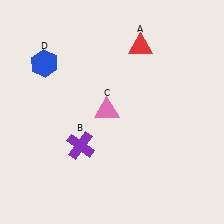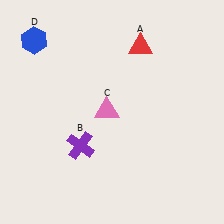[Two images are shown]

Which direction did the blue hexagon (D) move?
The blue hexagon (D) moved up.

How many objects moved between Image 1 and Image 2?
1 object moved between the two images.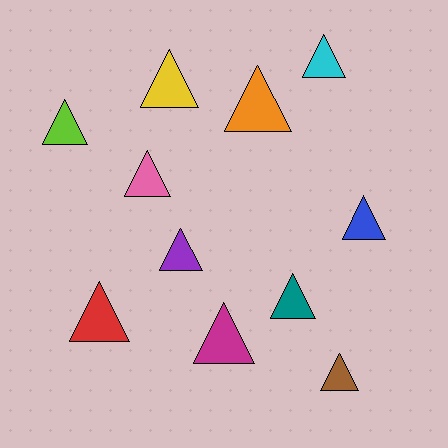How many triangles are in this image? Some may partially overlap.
There are 11 triangles.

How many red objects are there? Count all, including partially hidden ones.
There is 1 red object.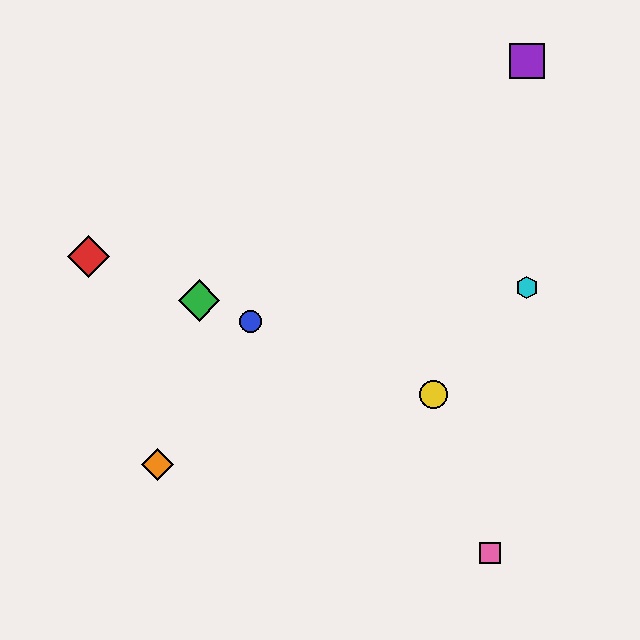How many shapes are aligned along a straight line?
4 shapes (the red diamond, the blue circle, the green diamond, the yellow circle) are aligned along a straight line.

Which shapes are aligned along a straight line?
The red diamond, the blue circle, the green diamond, the yellow circle are aligned along a straight line.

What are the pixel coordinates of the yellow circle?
The yellow circle is at (434, 395).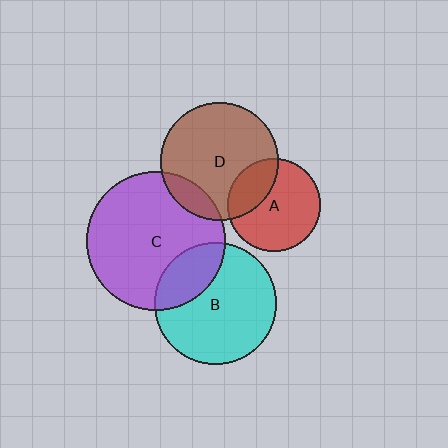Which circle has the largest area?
Circle C (purple).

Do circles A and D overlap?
Yes.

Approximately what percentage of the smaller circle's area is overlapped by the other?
Approximately 30%.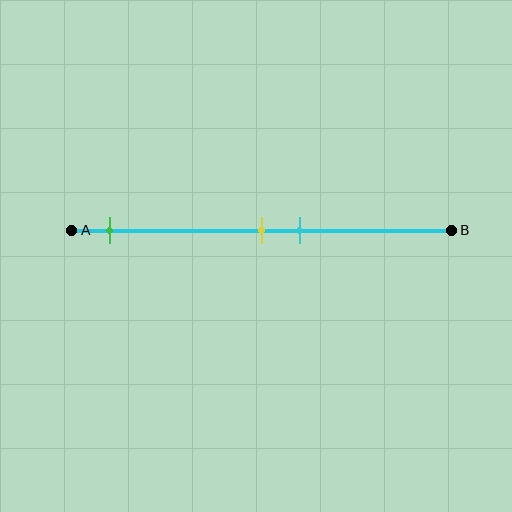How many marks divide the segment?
There are 3 marks dividing the segment.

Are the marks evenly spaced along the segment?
No, the marks are not evenly spaced.